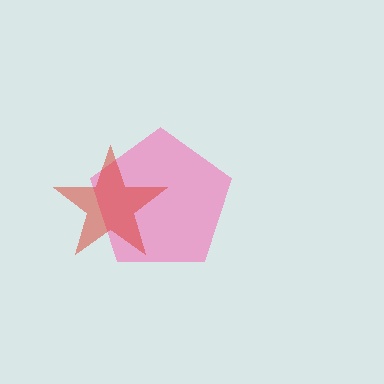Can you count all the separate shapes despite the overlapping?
Yes, there are 2 separate shapes.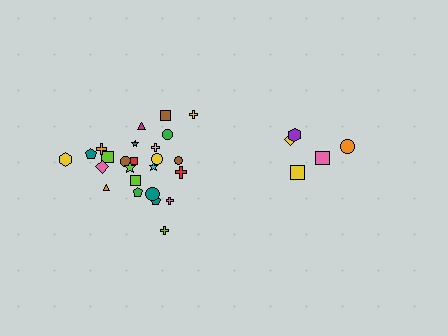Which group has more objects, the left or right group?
The left group.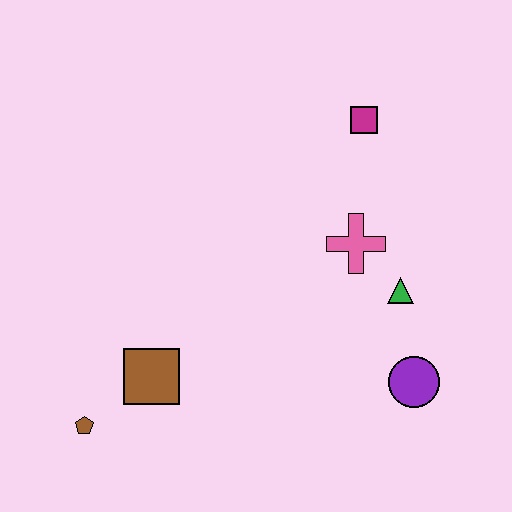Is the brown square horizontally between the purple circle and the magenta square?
No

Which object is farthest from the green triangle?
The brown pentagon is farthest from the green triangle.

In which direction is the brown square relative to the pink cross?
The brown square is to the left of the pink cross.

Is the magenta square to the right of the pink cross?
Yes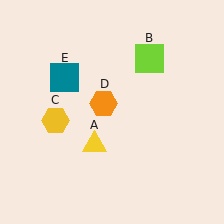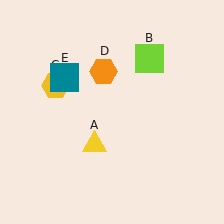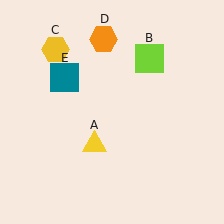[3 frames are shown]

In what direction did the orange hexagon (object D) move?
The orange hexagon (object D) moved up.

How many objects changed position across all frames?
2 objects changed position: yellow hexagon (object C), orange hexagon (object D).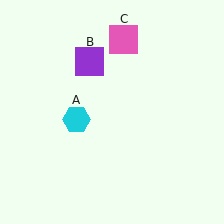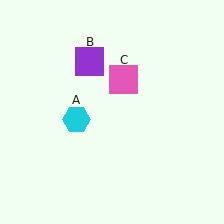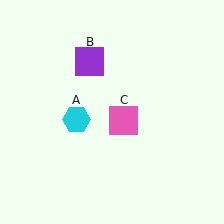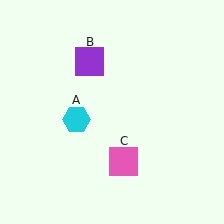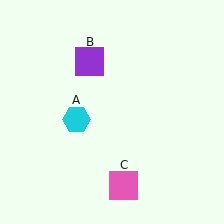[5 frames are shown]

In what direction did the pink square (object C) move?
The pink square (object C) moved down.